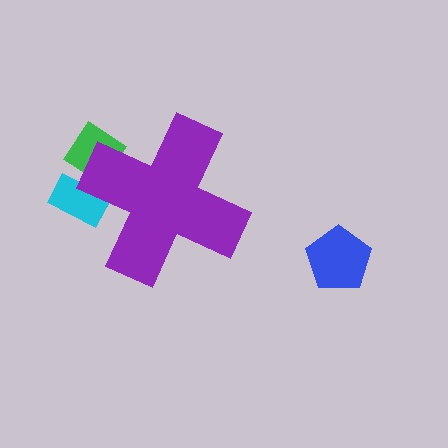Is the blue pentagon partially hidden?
No, the blue pentagon is fully visible.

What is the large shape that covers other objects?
A purple cross.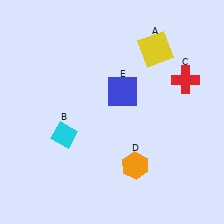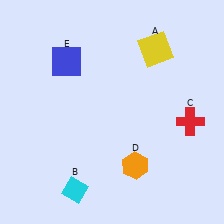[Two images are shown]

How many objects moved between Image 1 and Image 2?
3 objects moved between the two images.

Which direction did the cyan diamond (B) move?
The cyan diamond (B) moved down.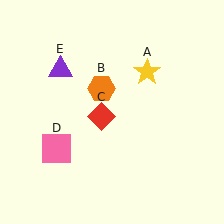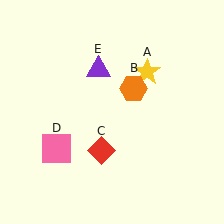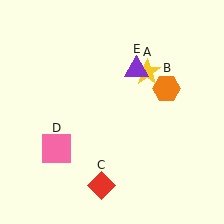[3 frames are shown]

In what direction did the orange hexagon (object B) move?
The orange hexagon (object B) moved right.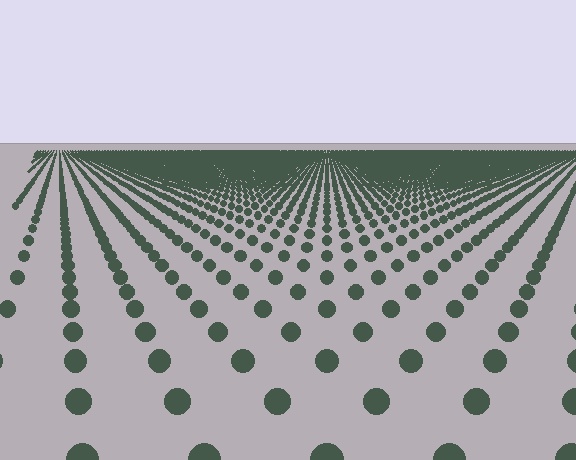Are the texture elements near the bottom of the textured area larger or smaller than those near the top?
Larger. Near the bottom, elements are closer to the viewer and appear at a bigger on-screen size.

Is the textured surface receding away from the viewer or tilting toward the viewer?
The surface is receding away from the viewer. Texture elements get smaller and denser toward the top.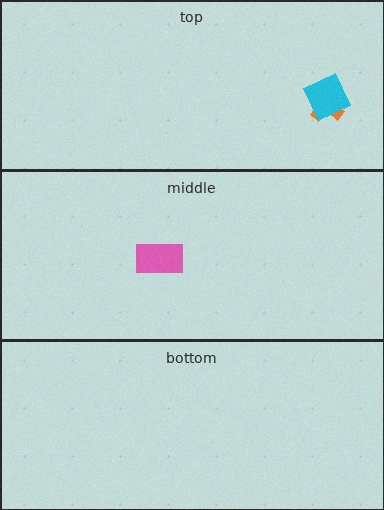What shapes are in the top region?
The orange cross, the cyan diamond.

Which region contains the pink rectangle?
The middle region.